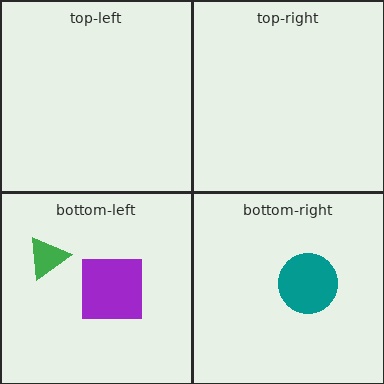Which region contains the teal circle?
The bottom-right region.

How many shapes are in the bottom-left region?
2.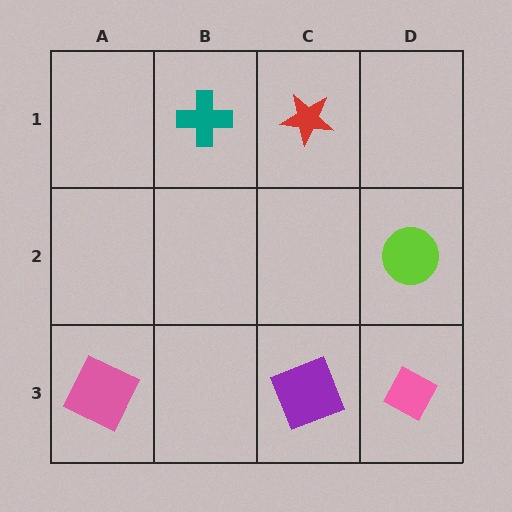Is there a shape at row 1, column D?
No, that cell is empty.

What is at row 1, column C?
A red star.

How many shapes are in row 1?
2 shapes.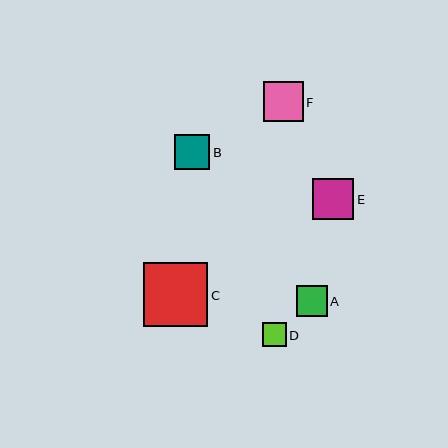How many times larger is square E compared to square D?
Square E is approximately 1.7 times the size of square D.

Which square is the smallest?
Square D is the smallest with a size of approximately 24 pixels.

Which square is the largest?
Square C is the largest with a size of approximately 64 pixels.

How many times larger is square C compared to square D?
Square C is approximately 2.7 times the size of square D.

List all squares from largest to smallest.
From largest to smallest: C, E, F, B, A, D.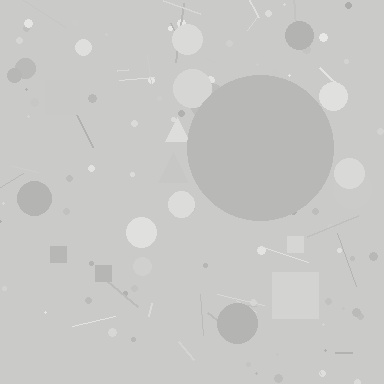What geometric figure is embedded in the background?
A circle is embedded in the background.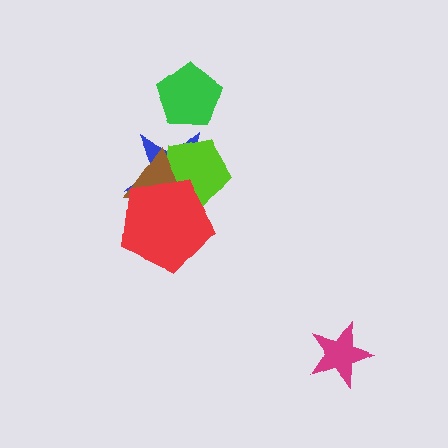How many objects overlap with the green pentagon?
0 objects overlap with the green pentagon.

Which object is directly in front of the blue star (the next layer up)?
The lime pentagon is directly in front of the blue star.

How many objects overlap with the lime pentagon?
3 objects overlap with the lime pentagon.